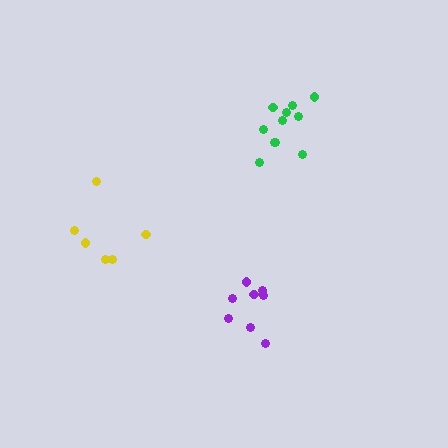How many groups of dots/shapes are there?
There are 3 groups.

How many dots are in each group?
Group 1: 8 dots, Group 2: 11 dots, Group 3: 6 dots (25 total).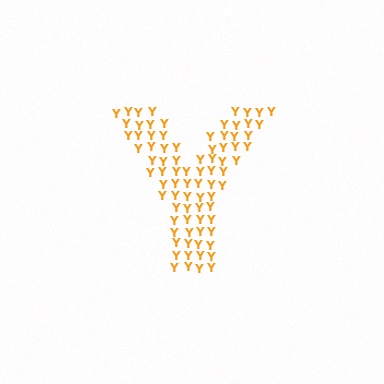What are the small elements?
The small elements are letter Y's.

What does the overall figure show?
The overall figure shows the letter Y.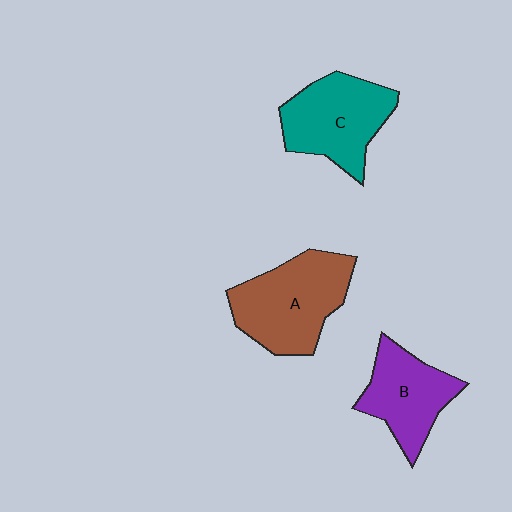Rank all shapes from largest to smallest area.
From largest to smallest: A (brown), C (teal), B (purple).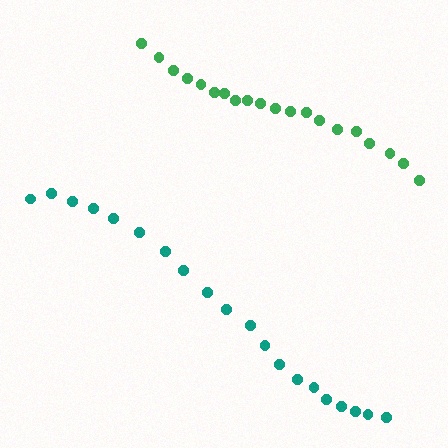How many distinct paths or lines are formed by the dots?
There are 2 distinct paths.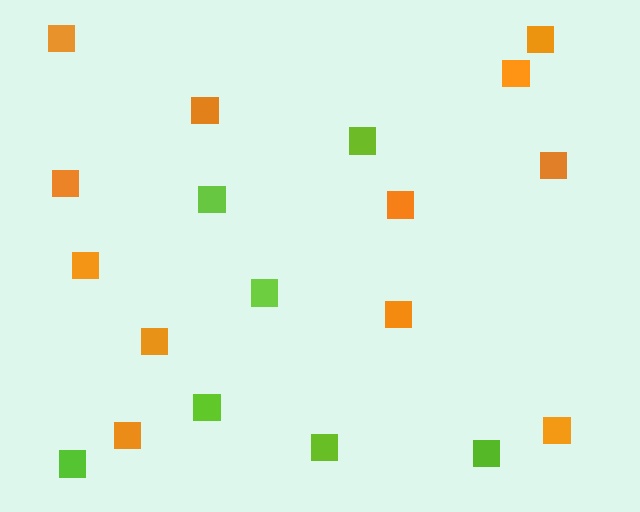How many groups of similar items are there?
There are 2 groups: one group of lime squares (7) and one group of orange squares (12).